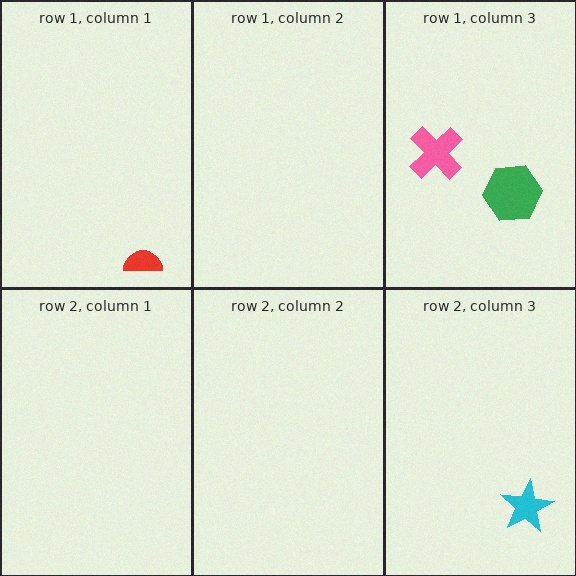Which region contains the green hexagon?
The row 1, column 3 region.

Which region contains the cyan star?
The row 2, column 3 region.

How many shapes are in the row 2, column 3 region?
1.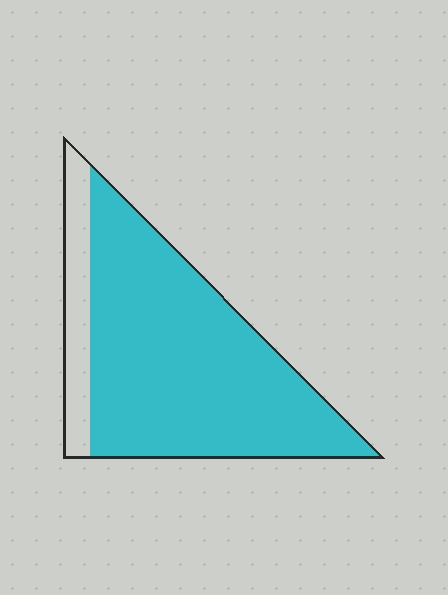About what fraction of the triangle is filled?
About five sixths (5/6).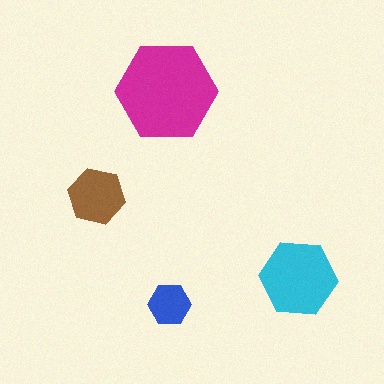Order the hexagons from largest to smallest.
the magenta one, the cyan one, the brown one, the blue one.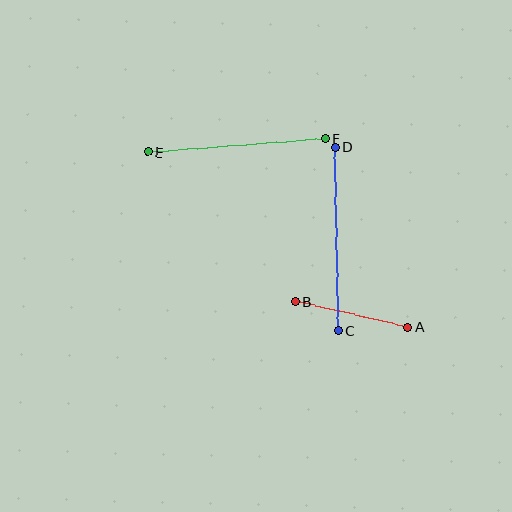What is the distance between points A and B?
The distance is approximately 116 pixels.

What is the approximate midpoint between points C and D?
The midpoint is at approximately (337, 239) pixels.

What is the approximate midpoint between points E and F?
The midpoint is at approximately (236, 145) pixels.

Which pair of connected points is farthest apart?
Points C and D are farthest apart.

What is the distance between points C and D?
The distance is approximately 184 pixels.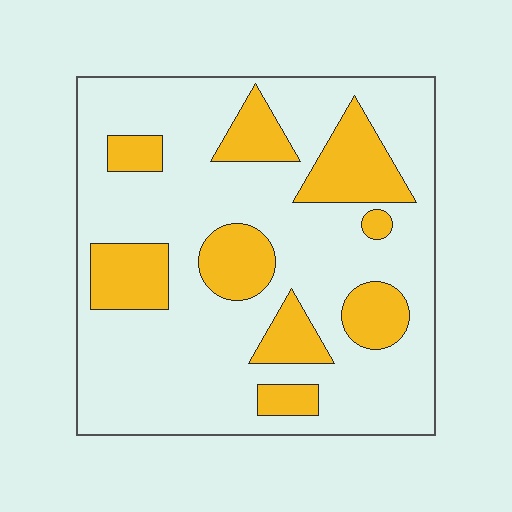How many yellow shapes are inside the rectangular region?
9.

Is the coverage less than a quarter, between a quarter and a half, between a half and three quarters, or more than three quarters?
Less than a quarter.